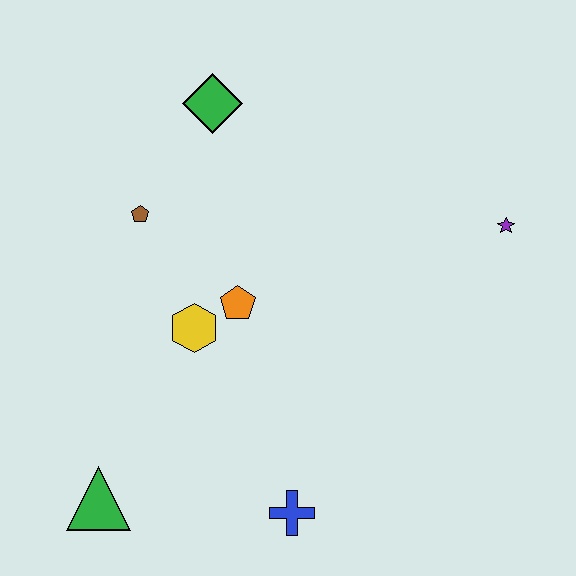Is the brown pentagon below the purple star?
No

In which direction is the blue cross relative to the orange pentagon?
The blue cross is below the orange pentagon.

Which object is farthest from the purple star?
The green triangle is farthest from the purple star.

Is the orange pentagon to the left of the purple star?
Yes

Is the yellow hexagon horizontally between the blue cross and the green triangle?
Yes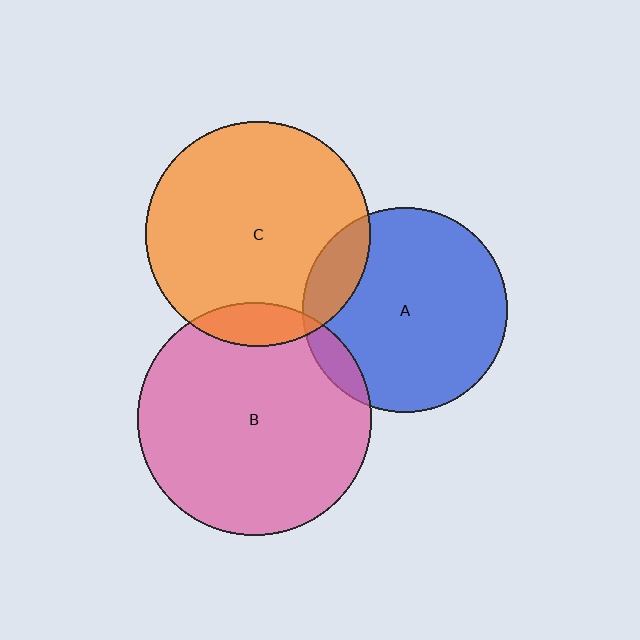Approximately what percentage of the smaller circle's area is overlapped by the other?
Approximately 10%.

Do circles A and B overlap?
Yes.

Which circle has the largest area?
Circle B (pink).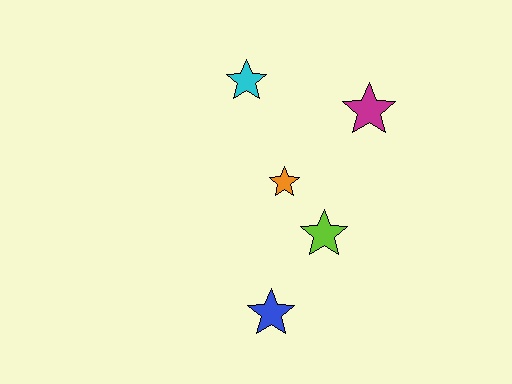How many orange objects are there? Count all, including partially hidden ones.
There is 1 orange object.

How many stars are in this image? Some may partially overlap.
There are 5 stars.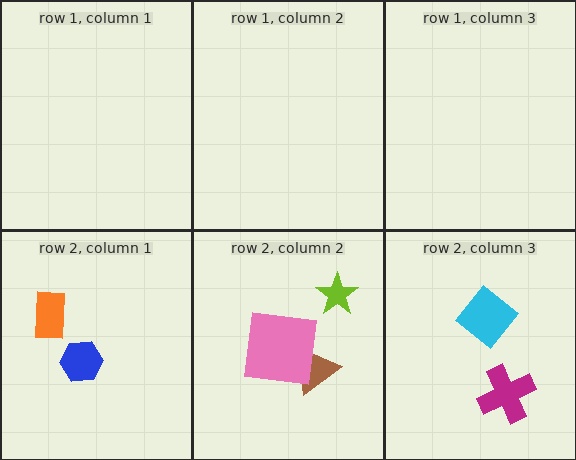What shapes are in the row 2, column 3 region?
The cyan diamond, the magenta cross.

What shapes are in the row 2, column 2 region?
The brown triangle, the lime star, the pink square.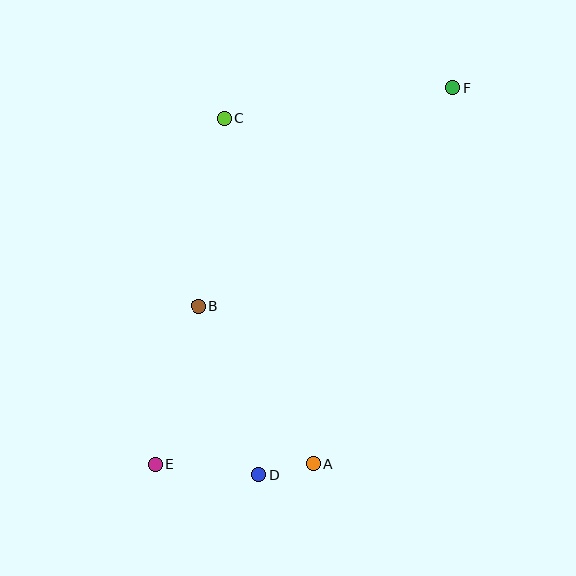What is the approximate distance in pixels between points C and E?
The distance between C and E is approximately 353 pixels.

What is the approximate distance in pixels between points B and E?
The distance between B and E is approximately 164 pixels.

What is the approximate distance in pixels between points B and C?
The distance between B and C is approximately 189 pixels.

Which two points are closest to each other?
Points A and D are closest to each other.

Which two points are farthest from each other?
Points E and F are farthest from each other.